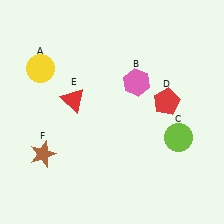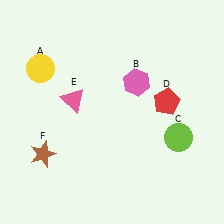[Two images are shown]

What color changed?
The triangle (E) changed from red in Image 1 to pink in Image 2.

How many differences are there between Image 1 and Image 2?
There is 1 difference between the two images.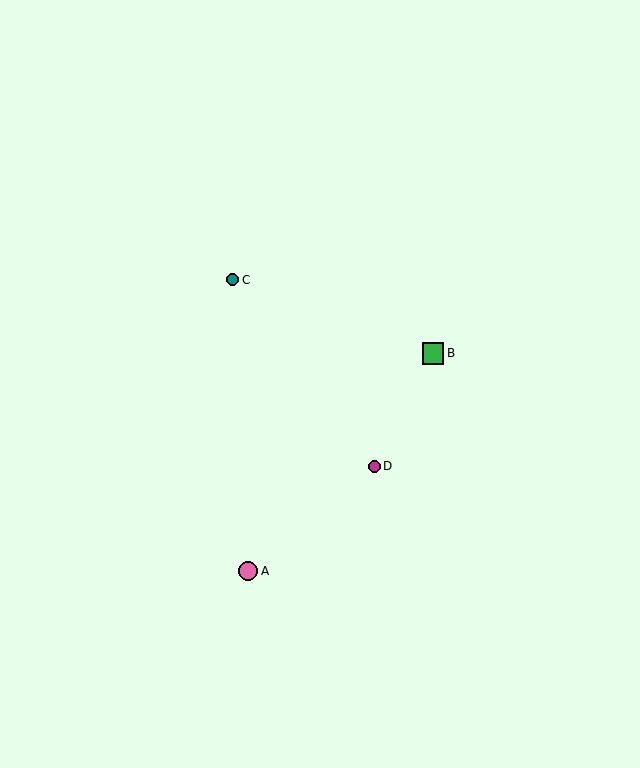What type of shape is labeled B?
Shape B is a green square.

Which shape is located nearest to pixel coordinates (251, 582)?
The pink circle (labeled A) at (248, 571) is nearest to that location.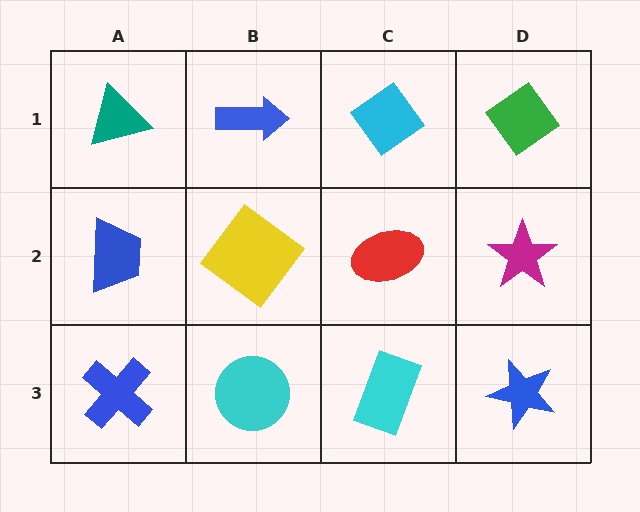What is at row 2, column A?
A blue trapezoid.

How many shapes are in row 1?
4 shapes.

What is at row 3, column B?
A cyan circle.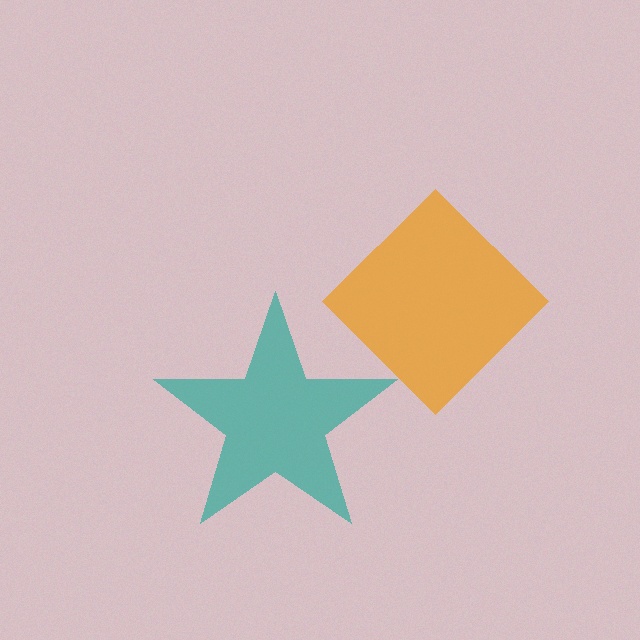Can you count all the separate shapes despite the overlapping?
Yes, there are 2 separate shapes.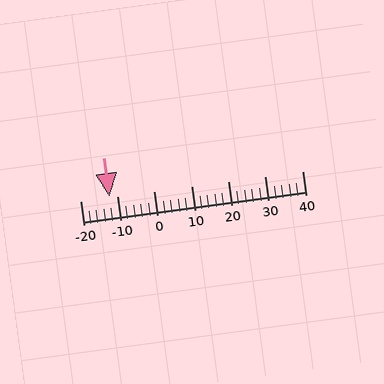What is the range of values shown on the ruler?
The ruler shows values from -20 to 40.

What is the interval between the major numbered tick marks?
The major tick marks are spaced 10 units apart.